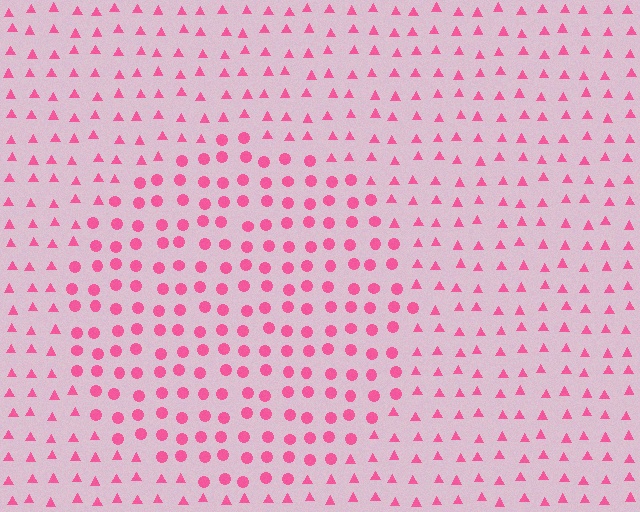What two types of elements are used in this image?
The image uses circles inside the circle region and triangles outside it.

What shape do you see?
I see a circle.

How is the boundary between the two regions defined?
The boundary is defined by a change in element shape: circles inside vs. triangles outside. All elements share the same color and spacing.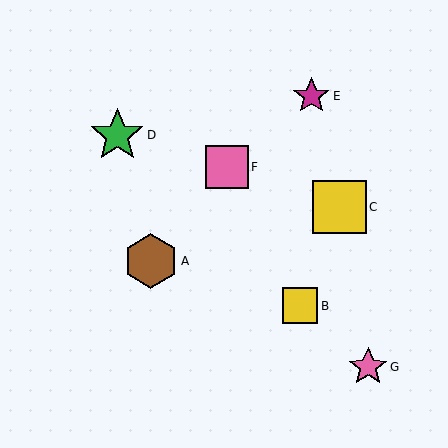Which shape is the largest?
The brown hexagon (labeled A) is the largest.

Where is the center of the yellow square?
The center of the yellow square is at (340, 207).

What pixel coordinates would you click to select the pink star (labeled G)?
Click at (368, 367) to select the pink star G.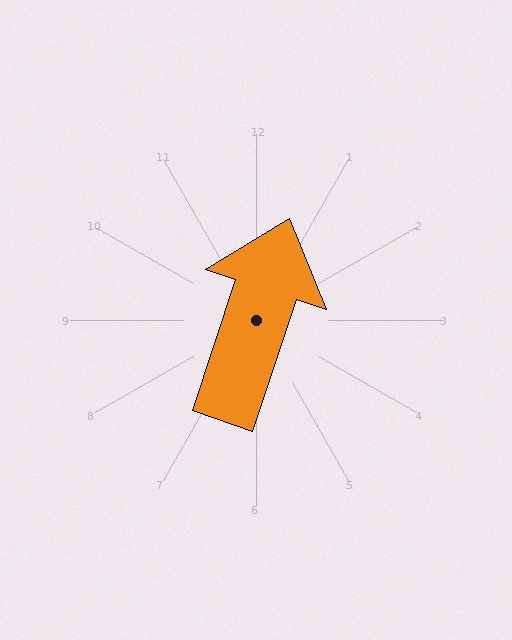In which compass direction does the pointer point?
North.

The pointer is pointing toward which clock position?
Roughly 1 o'clock.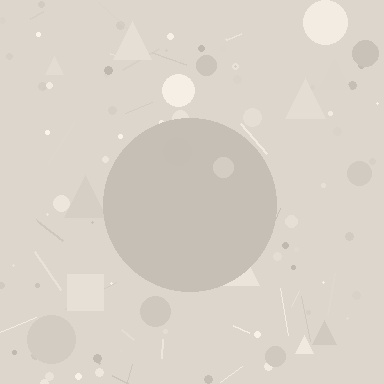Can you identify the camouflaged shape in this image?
The camouflaged shape is a circle.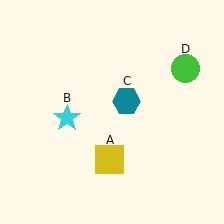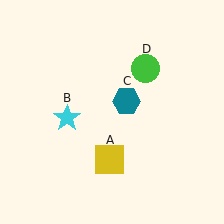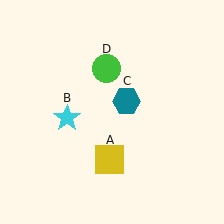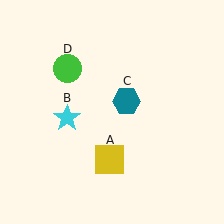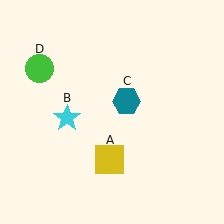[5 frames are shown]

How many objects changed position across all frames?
1 object changed position: green circle (object D).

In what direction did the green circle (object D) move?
The green circle (object D) moved left.